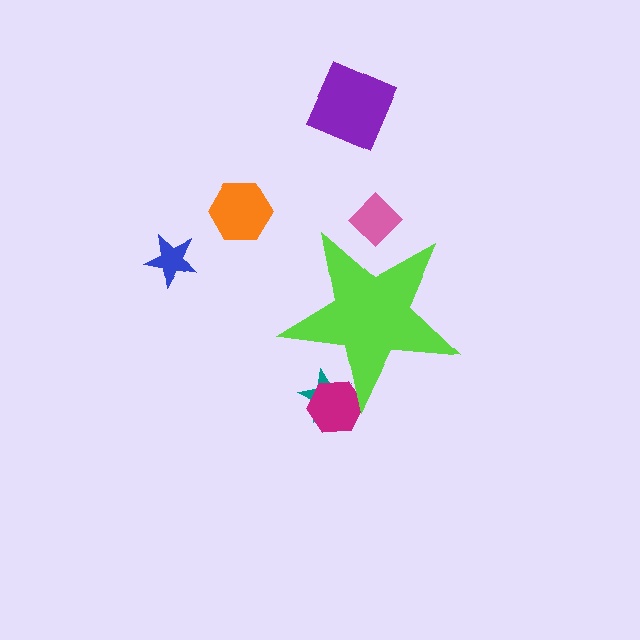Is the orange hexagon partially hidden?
No, the orange hexagon is fully visible.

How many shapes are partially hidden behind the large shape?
3 shapes are partially hidden.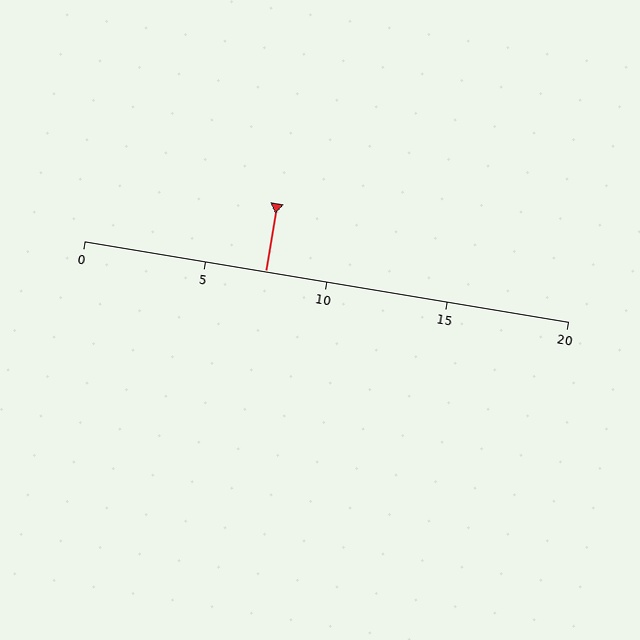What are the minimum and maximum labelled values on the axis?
The axis runs from 0 to 20.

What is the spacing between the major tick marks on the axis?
The major ticks are spaced 5 apart.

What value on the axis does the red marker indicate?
The marker indicates approximately 7.5.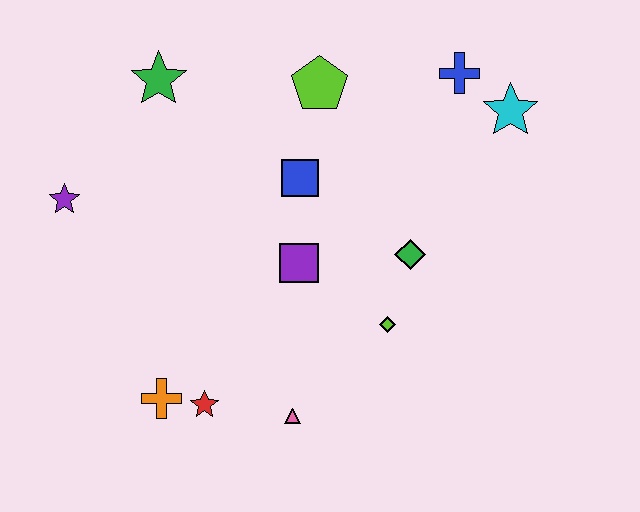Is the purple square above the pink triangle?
Yes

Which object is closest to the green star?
The purple star is closest to the green star.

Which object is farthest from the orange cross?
The cyan star is farthest from the orange cross.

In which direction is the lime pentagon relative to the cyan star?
The lime pentagon is to the left of the cyan star.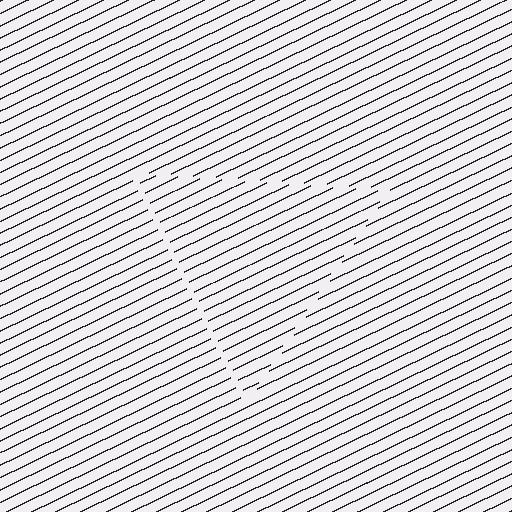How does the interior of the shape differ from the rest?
The interior of the shape contains the same grating, shifted by half a period — the contour is defined by the phase discontinuity where line-ends from the inner and outer gratings abut.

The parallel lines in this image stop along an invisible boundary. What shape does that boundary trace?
An illusory triangle. The interior of the shape contains the same grating, shifted by half a period — the contour is defined by the phase discontinuity where line-ends from the inner and outer gratings abut.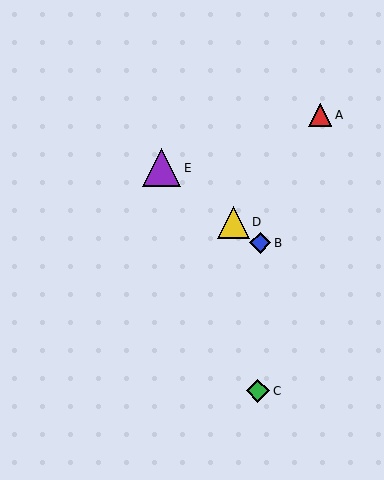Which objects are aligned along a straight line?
Objects B, D, E are aligned along a straight line.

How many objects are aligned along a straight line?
3 objects (B, D, E) are aligned along a straight line.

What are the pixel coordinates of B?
Object B is at (260, 243).